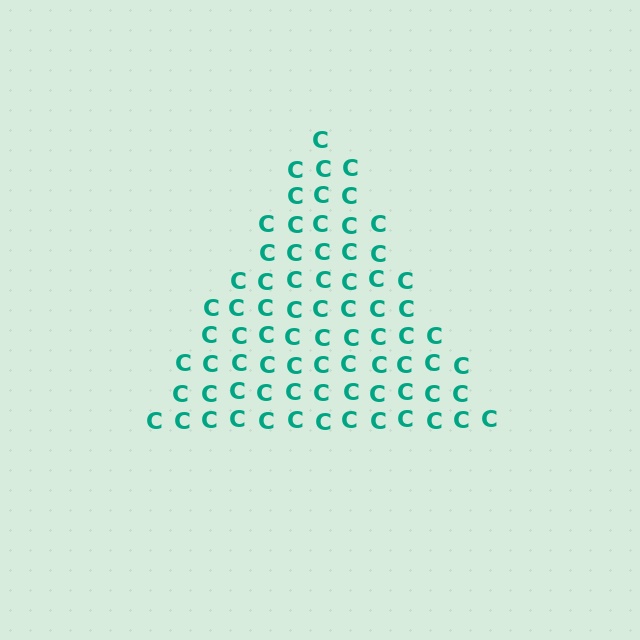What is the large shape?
The large shape is a triangle.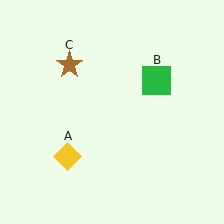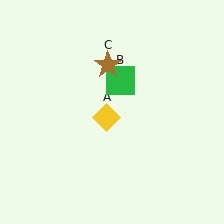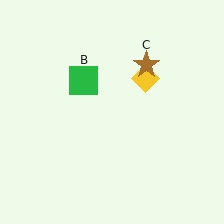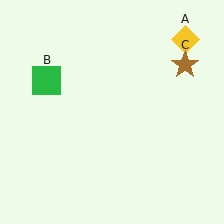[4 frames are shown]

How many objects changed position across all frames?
3 objects changed position: yellow diamond (object A), green square (object B), brown star (object C).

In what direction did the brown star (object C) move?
The brown star (object C) moved right.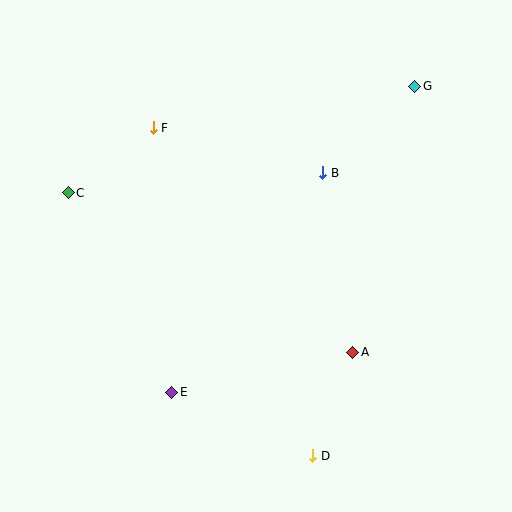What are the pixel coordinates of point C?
Point C is at (68, 193).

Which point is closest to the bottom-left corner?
Point E is closest to the bottom-left corner.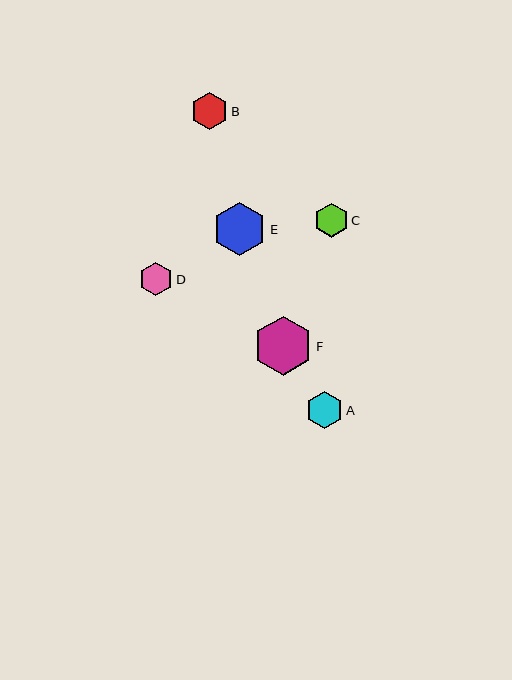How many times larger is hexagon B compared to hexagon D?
Hexagon B is approximately 1.1 times the size of hexagon D.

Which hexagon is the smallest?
Hexagon D is the smallest with a size of approximately 34 pixels.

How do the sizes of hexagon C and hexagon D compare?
Hexagon C and hexagon D are approximately the same size.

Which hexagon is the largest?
Hexagon F is the largest with a size of approximately 59 pixels.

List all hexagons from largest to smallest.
From largest to smallest: F, E, B, A, C, D.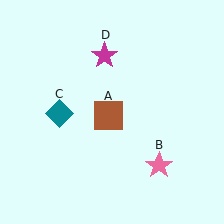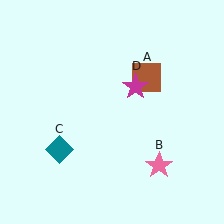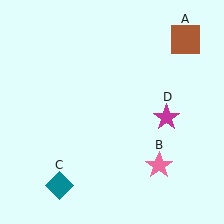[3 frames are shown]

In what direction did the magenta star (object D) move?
The magenta star (object D) moved down and to the right.